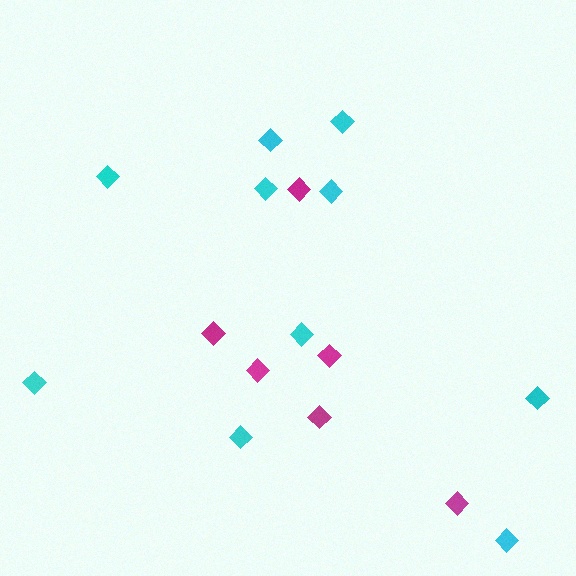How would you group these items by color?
There are 2 groups: one group of magenta diamonds (6) and one group of cyan diamonds (10).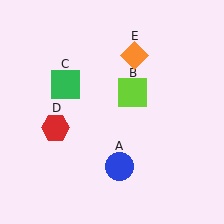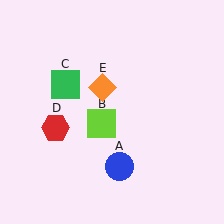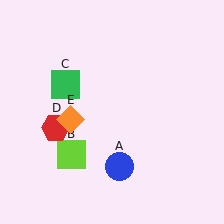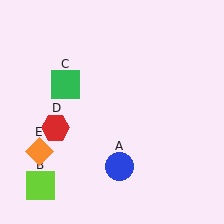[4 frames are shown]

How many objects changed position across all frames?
2 objects changed position: lime square (object B), orange diamond (object E).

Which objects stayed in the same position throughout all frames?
Blue circle (object A) and green square (object C) and red hexagon (object D) remained stationary.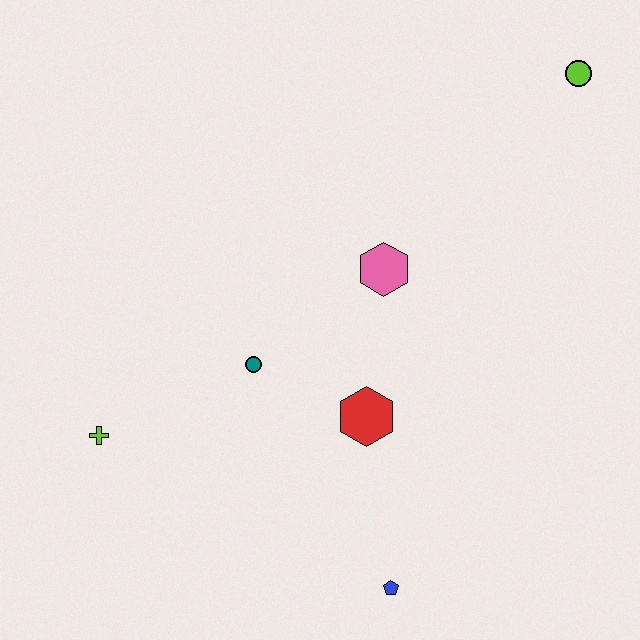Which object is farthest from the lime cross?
The lime circle is farthest from the lime cross.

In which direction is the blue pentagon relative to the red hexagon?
The blue pentagon is below the red hexagon.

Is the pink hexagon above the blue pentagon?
Yes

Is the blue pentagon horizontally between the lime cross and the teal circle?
No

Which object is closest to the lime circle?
The pink hexagon is closest to the lime circle.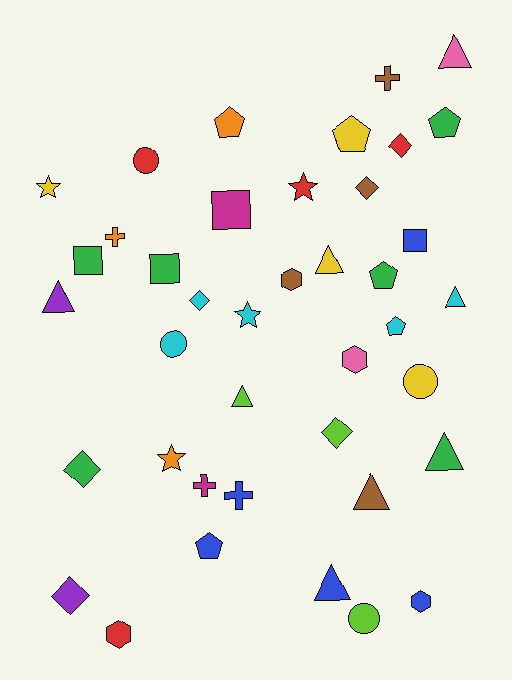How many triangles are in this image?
There are 8 triangles.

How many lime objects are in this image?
There are 3 lime objects.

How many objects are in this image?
There are 40 objects.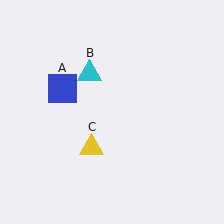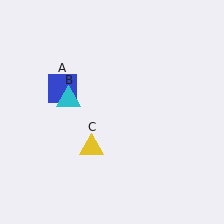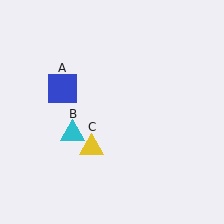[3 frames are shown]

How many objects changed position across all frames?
1 object changed position: cyan triangle (object B).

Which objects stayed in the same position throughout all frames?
Blue square (object A) and yellow triangle (object C) remained stationary.